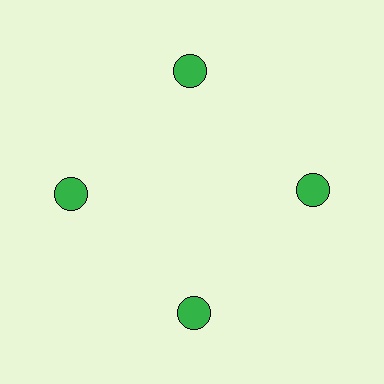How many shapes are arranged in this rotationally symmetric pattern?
There are 4 shapes, arranged in 4 groups of 1.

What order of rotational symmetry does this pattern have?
This pattern has 4-fold rotational symmetry.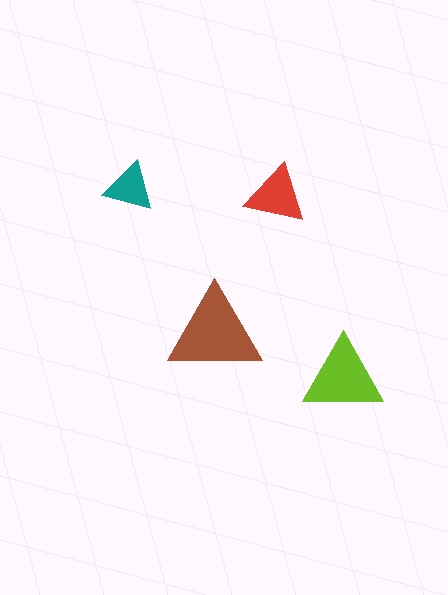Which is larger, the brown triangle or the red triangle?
The brown one.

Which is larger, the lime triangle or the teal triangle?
The lime one.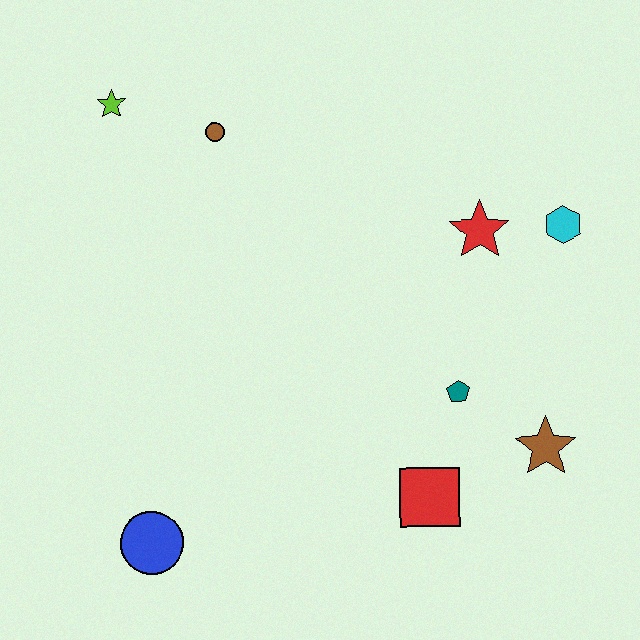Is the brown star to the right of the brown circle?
Yes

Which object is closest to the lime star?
The brown circle is closest to the lime star.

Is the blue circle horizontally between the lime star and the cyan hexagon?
Yes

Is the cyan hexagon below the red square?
No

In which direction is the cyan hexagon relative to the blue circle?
The cyan hexagon is to the right of the blue circle.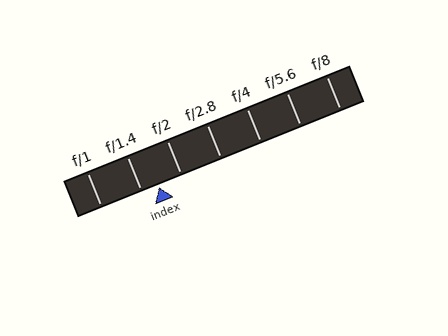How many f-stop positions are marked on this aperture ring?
There are 7 f-stop positions marked.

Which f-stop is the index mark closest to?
The index mark is closest to f/1.4.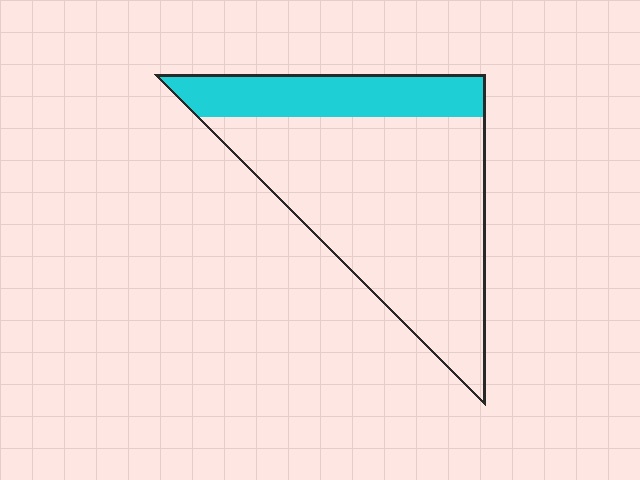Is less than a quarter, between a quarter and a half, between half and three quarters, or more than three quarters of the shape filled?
Less than a quarter.